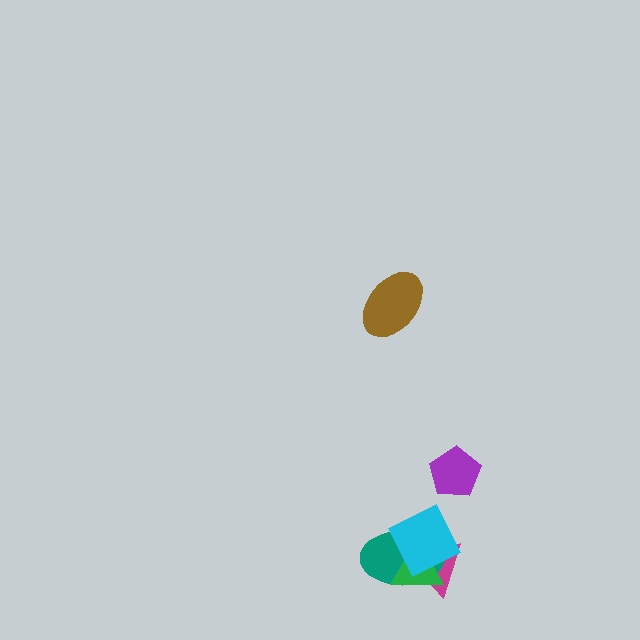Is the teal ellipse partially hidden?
Yes, it is partially covered by another shape.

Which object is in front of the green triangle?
The cyan diamond is in front of the green triangle.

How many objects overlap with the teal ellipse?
3 objects overlap with the teal ellipse.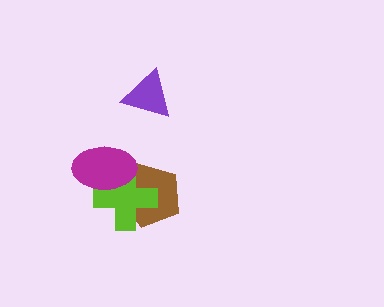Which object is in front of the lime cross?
The magenta ellipse is in front of the lime cross.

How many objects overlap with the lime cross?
2 objects overlap with the lime cross.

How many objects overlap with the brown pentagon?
2 objects overlap with the brown pentagon.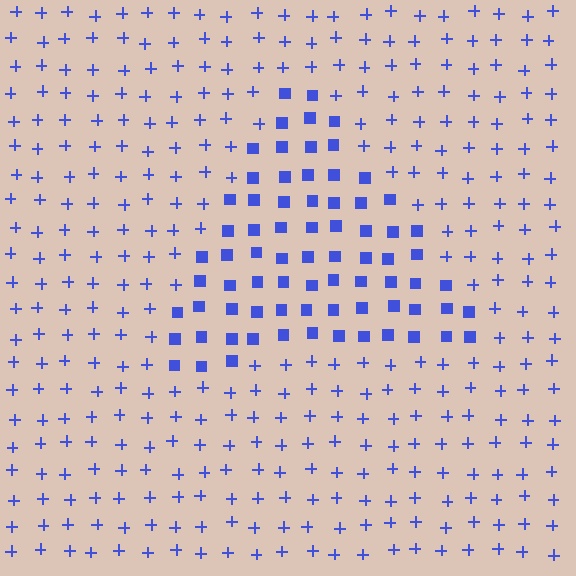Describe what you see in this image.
The image is filled with small blue elements arranged in a uniform grid. A triangle-shaped region contains squares, while the surrounding area contains plus signs. The boundary is defined purely by the change in element shape.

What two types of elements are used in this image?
The image uses squares inside the triangle region and plus signs outside it.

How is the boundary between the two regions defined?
The boundary is defined by a change in element shape: squares inside vs. plus signs outside. All elements share the same color and spacing.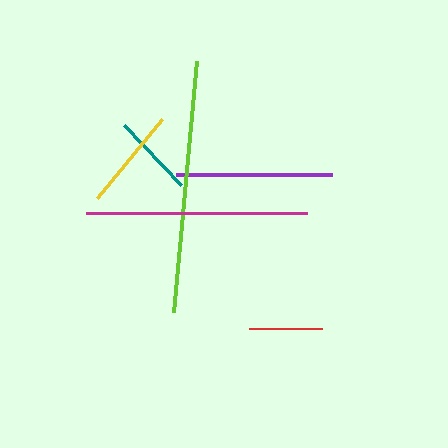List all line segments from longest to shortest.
From longest to shortest: lime, magenta, purple, yellow, teal, red.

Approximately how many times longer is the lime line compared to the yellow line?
The lime line is approximately 2.5 times the length of the yellow line.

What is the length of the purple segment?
The purple segment is approximately 156 pixels long.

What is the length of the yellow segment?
The yellow segment is approximately 102 pixels long.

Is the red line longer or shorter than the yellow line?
The yellow line is longer than the red line.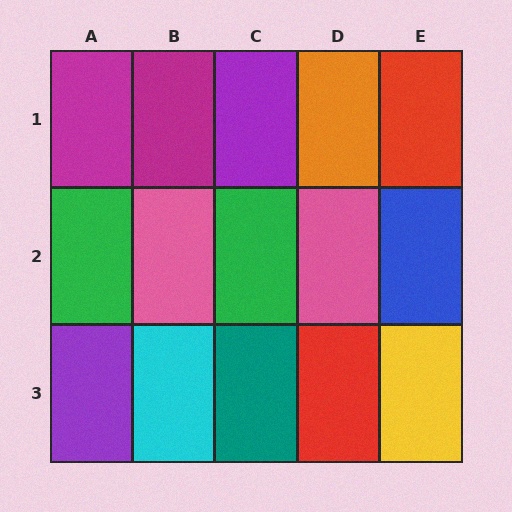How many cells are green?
2 cells are green.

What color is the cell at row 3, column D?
Red.